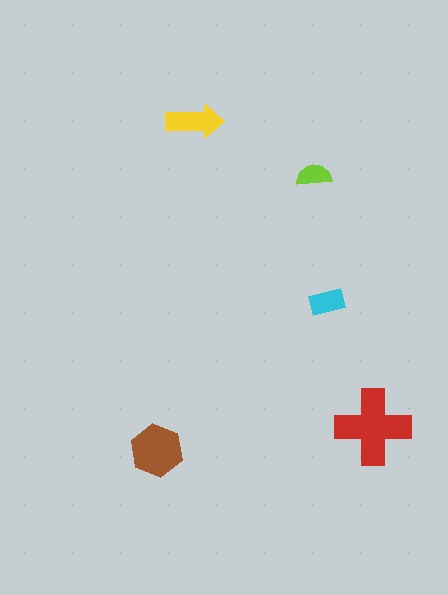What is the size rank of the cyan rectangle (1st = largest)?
4th.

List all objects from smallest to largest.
The lime semicircle, the cyan rectangle, the yellow arrow, the brown hexagon, the red cross.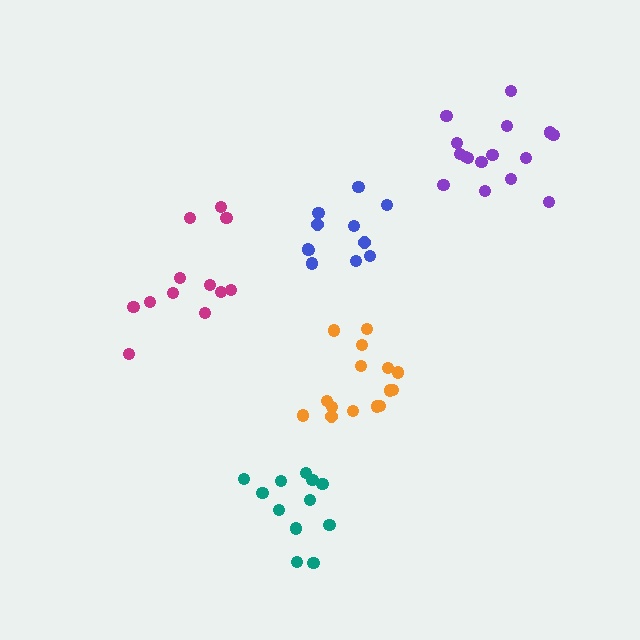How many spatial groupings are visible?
There are 5 spatial groupings.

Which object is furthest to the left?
The magenta cluster is leftmost.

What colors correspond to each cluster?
The clusters are colored: blue, orange, teal, purple, magenta.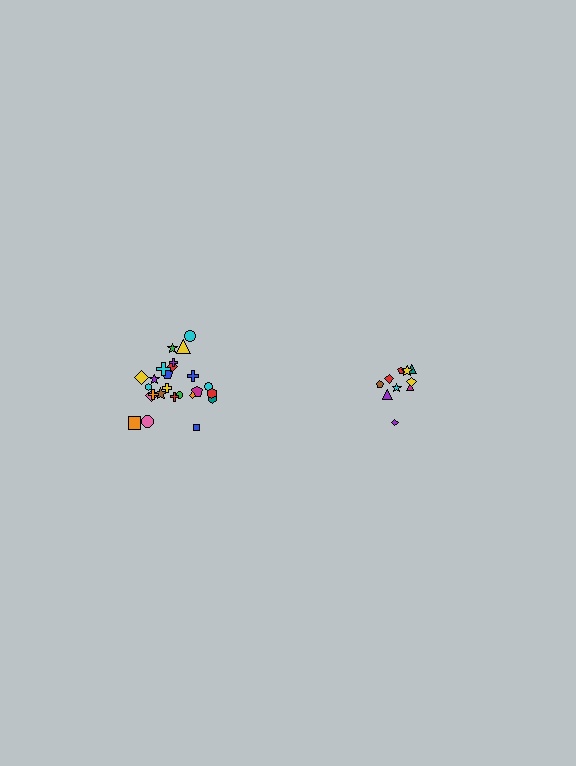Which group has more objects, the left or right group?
The left group.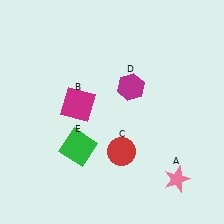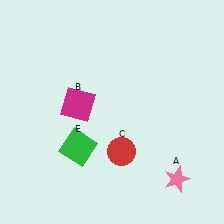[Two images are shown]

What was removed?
The magenta hexagon (D) was removed in Image 2.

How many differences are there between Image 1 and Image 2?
There is 1 difference between the two images.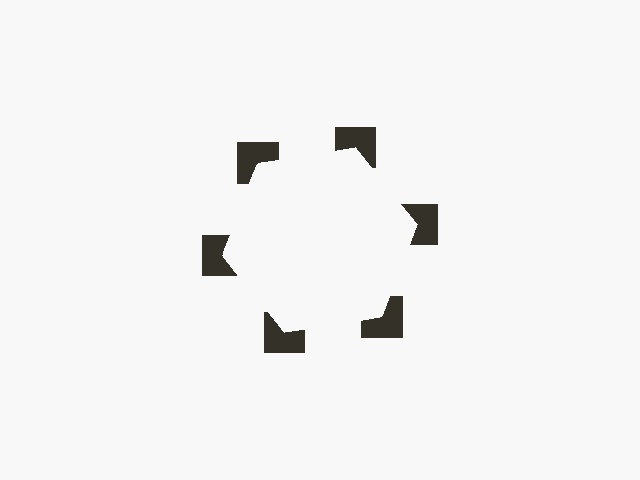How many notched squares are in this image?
There are 6 — one at each vertex of the illusory hexagon.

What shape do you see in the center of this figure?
An illusory hexagon — its edges are inferred from the aligned wedge cuts in the notched squares, not physically drawn.